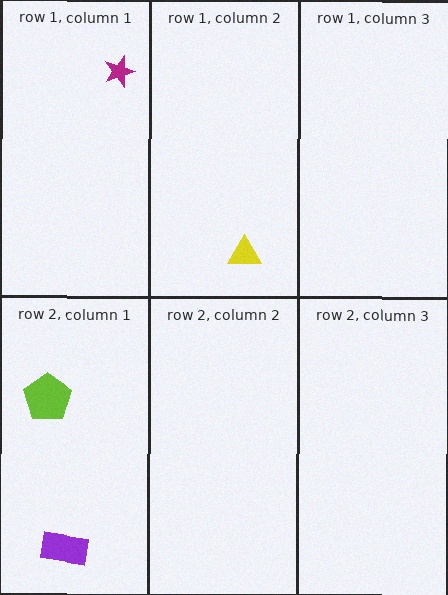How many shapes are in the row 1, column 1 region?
1.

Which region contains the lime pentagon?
The row 2, column 1 region.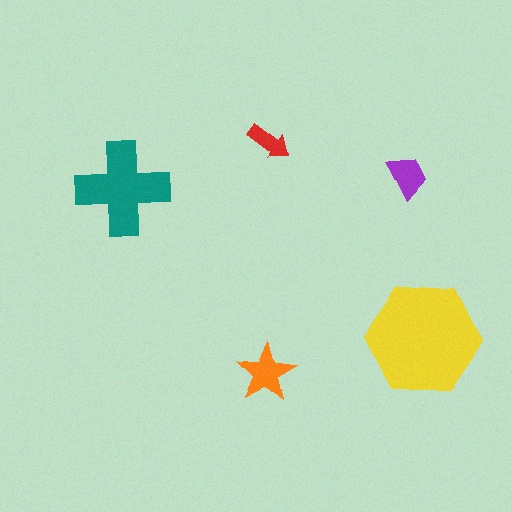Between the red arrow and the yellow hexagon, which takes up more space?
The yellow hexagon.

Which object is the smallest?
The red arrow.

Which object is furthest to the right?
The yellow hexagon is rightmost.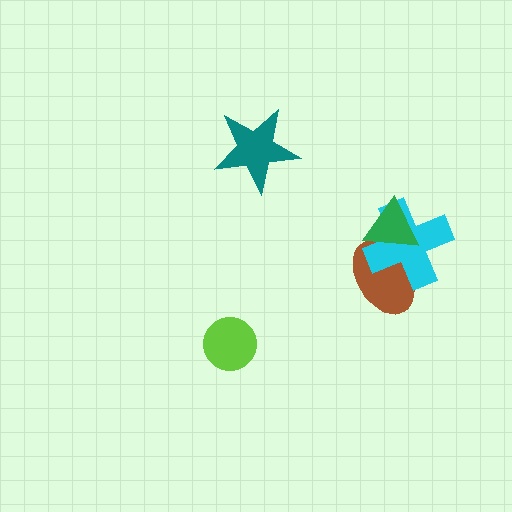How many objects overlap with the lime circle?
0 objects overlap with the lime circle.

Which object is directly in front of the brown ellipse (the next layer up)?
The cyan cross is directly in front of the brown ellipse.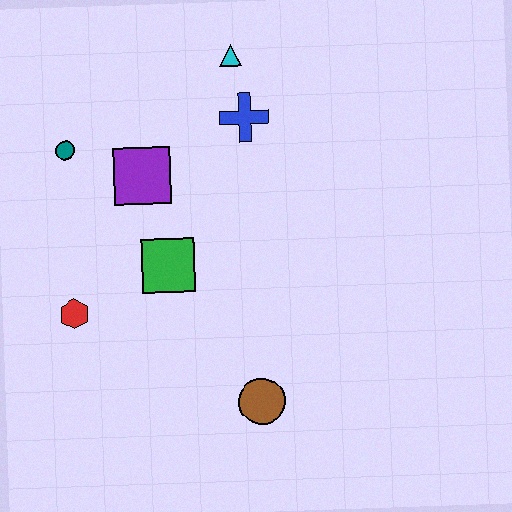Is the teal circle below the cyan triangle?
Yes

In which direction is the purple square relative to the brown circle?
The purple square is above the brown circle.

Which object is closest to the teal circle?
The purple square is closest to the teal circle.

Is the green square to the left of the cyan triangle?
Yes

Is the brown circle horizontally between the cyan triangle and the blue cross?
No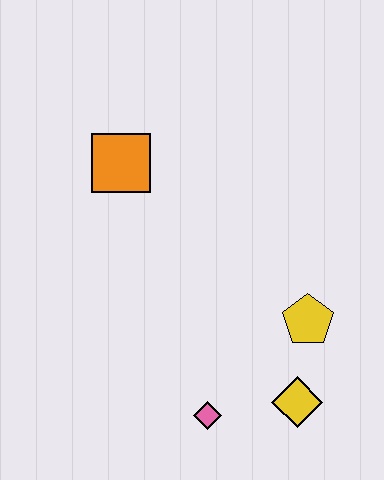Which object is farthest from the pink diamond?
The orange square is farthest from the pink diamond.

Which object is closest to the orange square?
The yellow pentagon is closest to the orange square.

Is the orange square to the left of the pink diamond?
Yes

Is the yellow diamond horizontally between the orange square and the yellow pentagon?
Yes